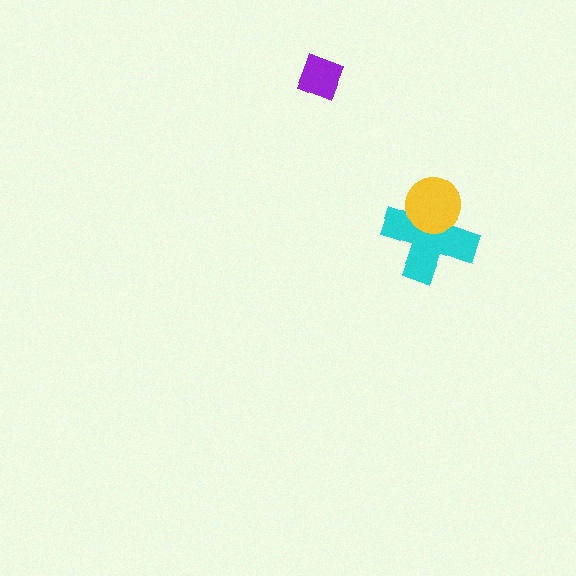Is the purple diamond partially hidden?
No, no other shape covers it.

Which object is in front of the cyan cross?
The yellow circle is in front of the cyan cross.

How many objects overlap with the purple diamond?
0 objects overlap with the purple diamond.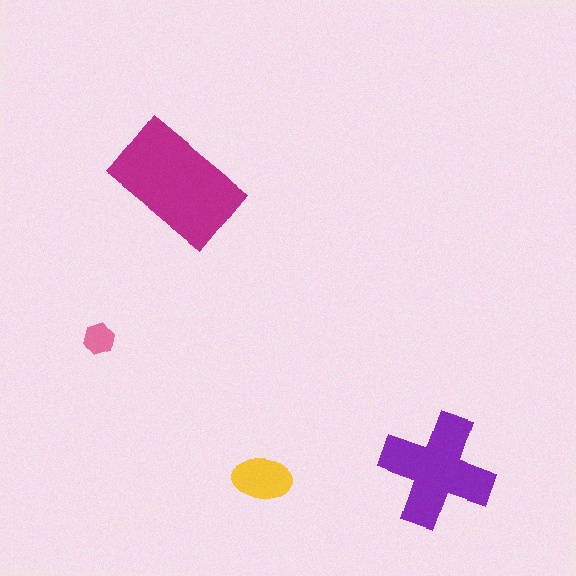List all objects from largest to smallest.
The magenta rectangle, the purple cross, the yellow ellipse, the pink hexagon.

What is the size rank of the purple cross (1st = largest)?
2nd.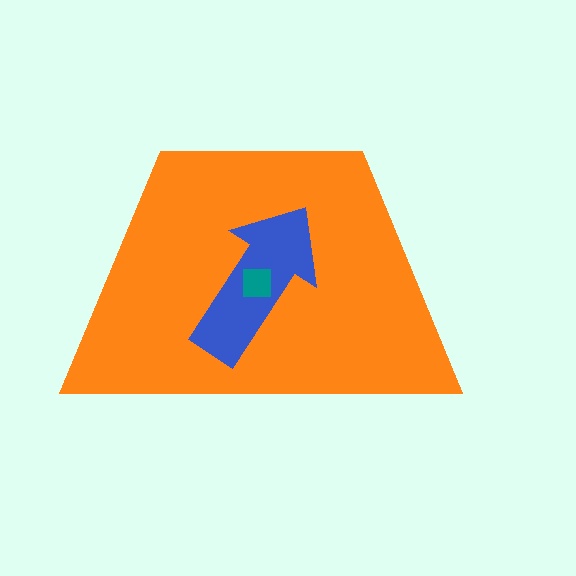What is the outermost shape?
The orange trapezoid.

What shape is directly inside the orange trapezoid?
The blue arrow.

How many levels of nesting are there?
3.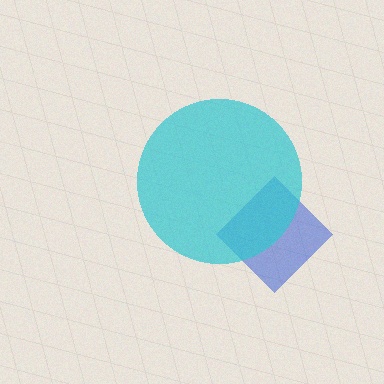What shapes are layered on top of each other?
The layered shapes are: a blue diamond, a cyan circle.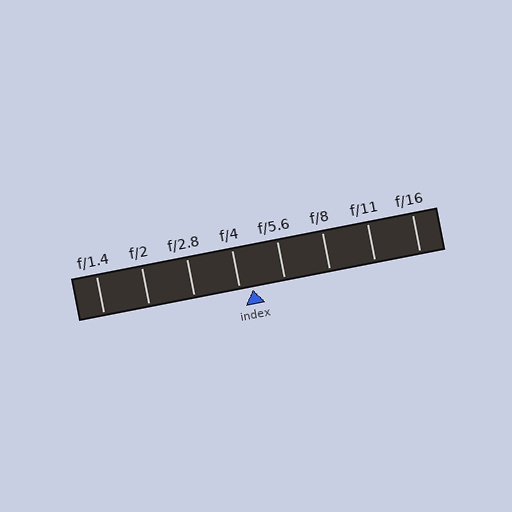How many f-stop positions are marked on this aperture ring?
There are 8 f-stop positions marked.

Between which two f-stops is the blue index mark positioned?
The index mark is between f/4 and f/5.6.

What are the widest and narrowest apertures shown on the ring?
The widest aperture shown is f/1.4 and the narrowest is f/16.